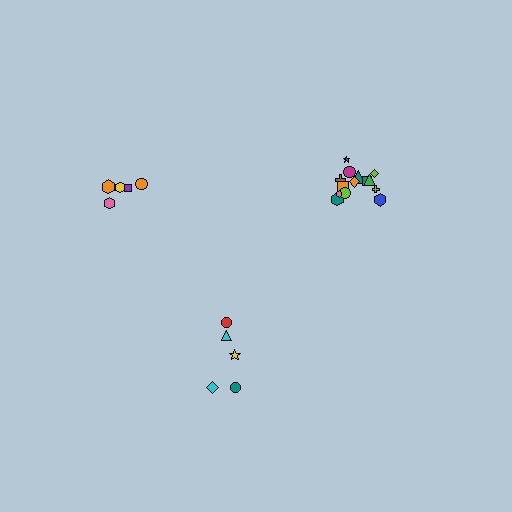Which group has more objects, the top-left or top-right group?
The top-right group.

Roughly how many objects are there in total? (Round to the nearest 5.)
Roughly 25 objects in total.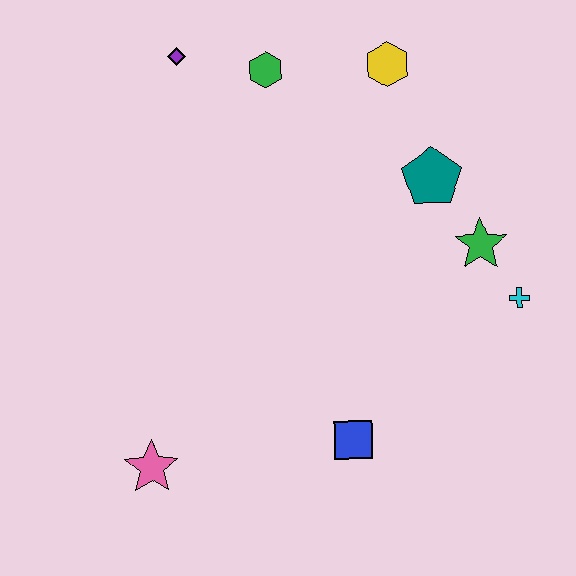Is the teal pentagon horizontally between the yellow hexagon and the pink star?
No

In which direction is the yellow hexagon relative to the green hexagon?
The yellow hexagon is to the right of the green hexagon.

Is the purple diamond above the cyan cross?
Yes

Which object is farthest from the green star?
The pink star is farthest from the green star.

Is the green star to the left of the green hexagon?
No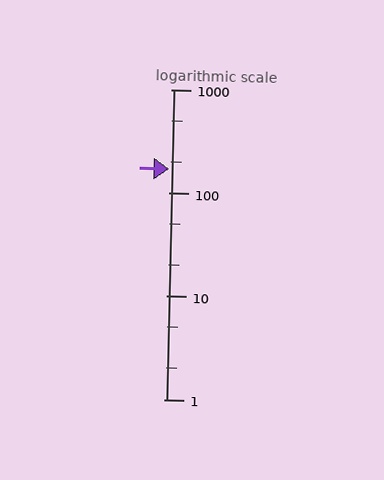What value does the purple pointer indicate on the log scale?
The pointer indicates approximately 170.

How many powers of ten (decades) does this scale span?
The scale spans 3 decades, from 1 to 1000.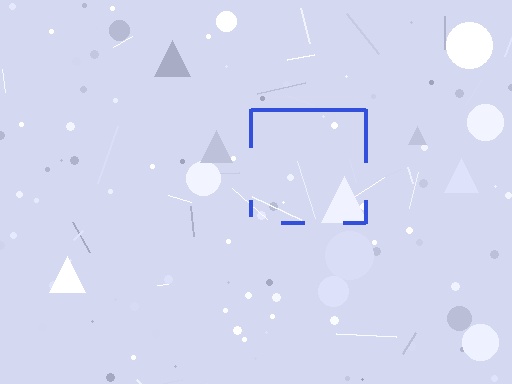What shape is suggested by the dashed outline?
The dashed outline suggests a square.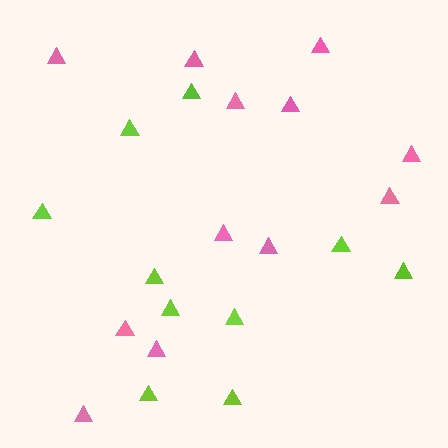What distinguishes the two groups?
There are 2 groups: one group of pink triangles (12) and one group of lime triangles (10).